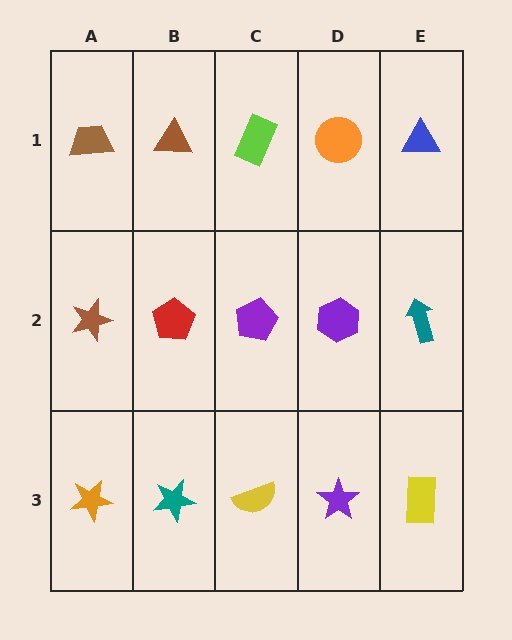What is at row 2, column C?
A purple pentagon.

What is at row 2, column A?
A brown star.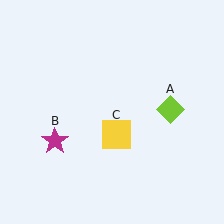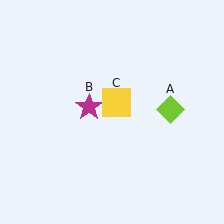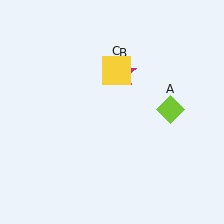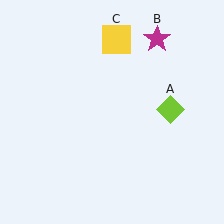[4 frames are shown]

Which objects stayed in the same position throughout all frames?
Lime diamond (object A) remained stationary.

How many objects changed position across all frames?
2 objects changed position: magenta star (object B), yellow square (object C).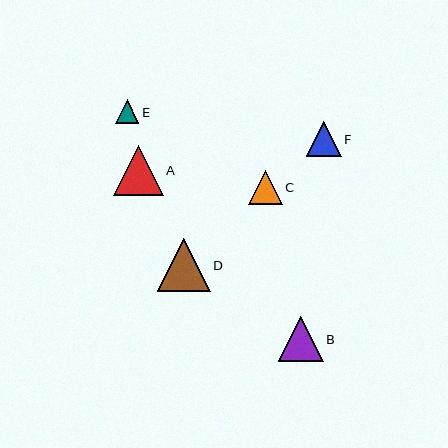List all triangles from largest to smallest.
From largest to smallest: D, A, B, F, C, E.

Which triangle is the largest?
Triangle D is the largest with a size of approximately 53 pixels.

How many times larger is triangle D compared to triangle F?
Triangle D is approximately 1.5 times the size of triangle F.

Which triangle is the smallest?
Triangle E is the smallest with a size of approximately 24 pixels.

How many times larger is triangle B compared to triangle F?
Triangle B is approximately 1.3 times the size of triangle F.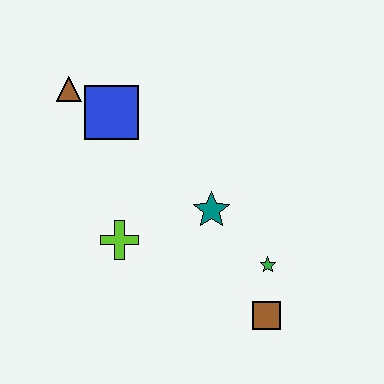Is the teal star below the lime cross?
No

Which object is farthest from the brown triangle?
The brown square is farthest from the brown triangle.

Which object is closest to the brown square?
The green star is closest to the brown square.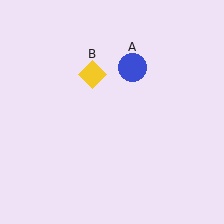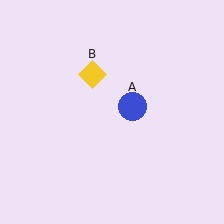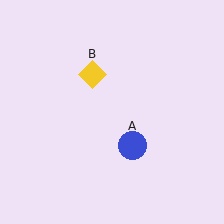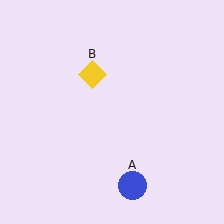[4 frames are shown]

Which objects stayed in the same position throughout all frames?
Yellow diamond (object B) remained stationary.